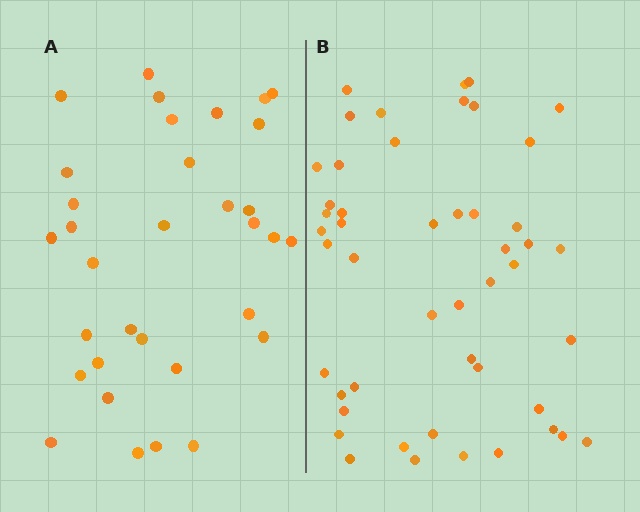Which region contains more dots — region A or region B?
Region B (the right region) has more dots.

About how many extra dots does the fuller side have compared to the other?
Region B has approximately 15 more dots than region A.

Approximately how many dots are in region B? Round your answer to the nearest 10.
About 50 dots. (The exact count is 48, which rounds to 50.)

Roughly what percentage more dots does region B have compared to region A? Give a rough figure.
About 45% more.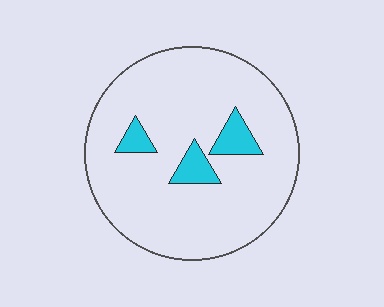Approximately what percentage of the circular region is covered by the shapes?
Approximately 10%.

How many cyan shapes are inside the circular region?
3.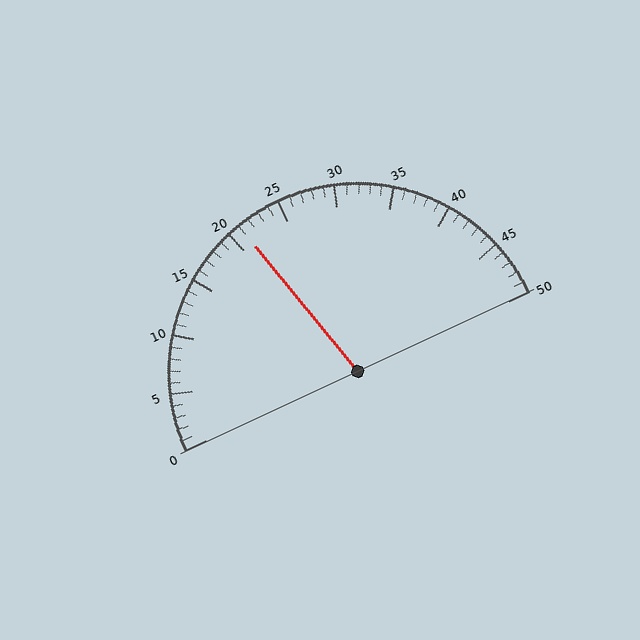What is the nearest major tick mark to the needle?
The nearest major tick mark is 20.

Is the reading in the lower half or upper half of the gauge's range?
The reading is in the lower half of the range (0 to 50).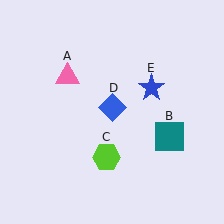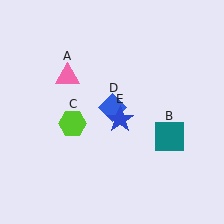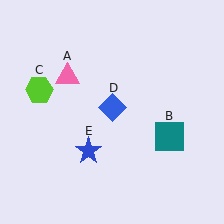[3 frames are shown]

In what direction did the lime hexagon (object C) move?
The lime hexagon (object C) moved up and to the left.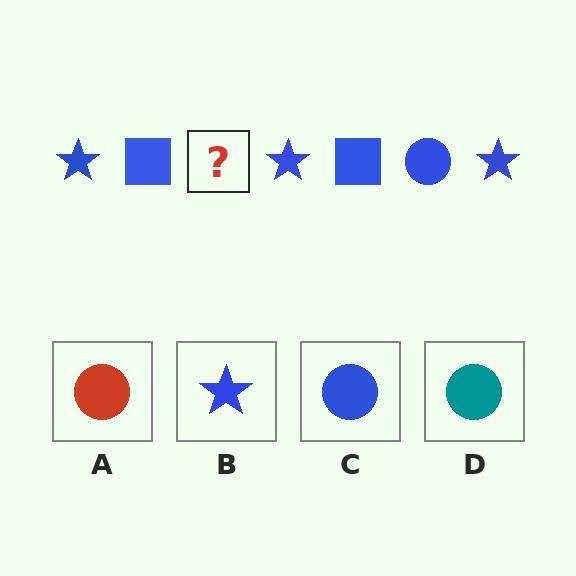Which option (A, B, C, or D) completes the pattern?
C.